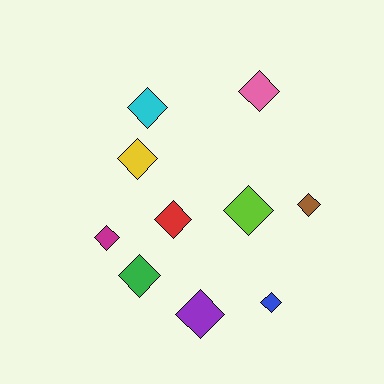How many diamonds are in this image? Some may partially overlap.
There are 10 diamonds.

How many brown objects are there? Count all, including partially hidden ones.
There is 1 brown object.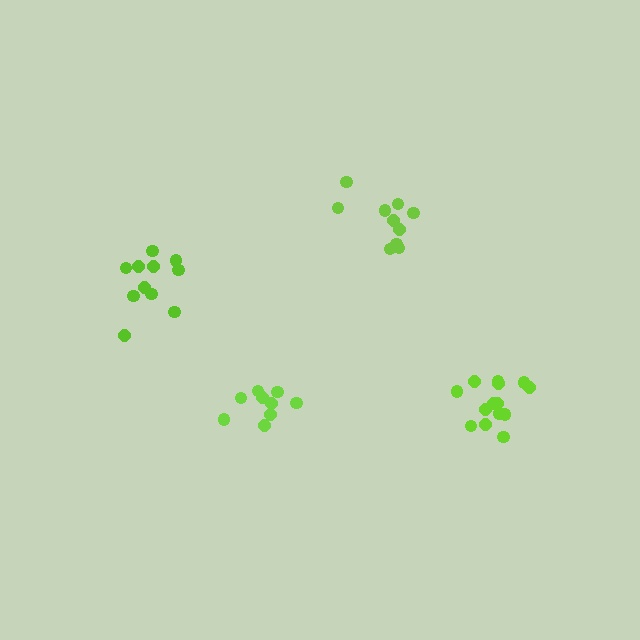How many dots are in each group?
Group 1: 10 dots, Group 2: 9 dots, Group 3: 11 dots, Group 4: 14 dots (44 total).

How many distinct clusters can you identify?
There are 4 distinct clusters.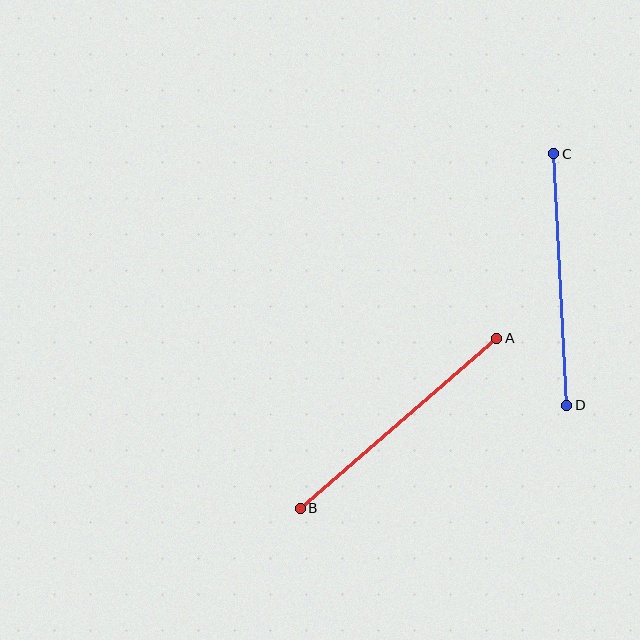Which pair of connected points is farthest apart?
Points A and B are farthest apart.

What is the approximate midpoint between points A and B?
The midpoint is at approximately (399, 423) pixels.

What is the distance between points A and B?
The distance is approximately 260 pixels.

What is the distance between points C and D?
The distance is approximately 252 pixels.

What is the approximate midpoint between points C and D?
The midpoint is at approximately (560, 280) pixels.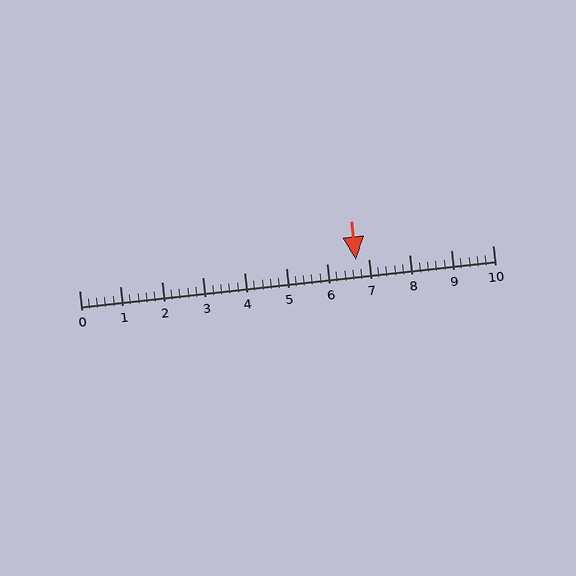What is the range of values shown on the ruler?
The ruler shows values from 0 to 10.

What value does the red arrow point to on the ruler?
The red arrow points to approximately 6.7.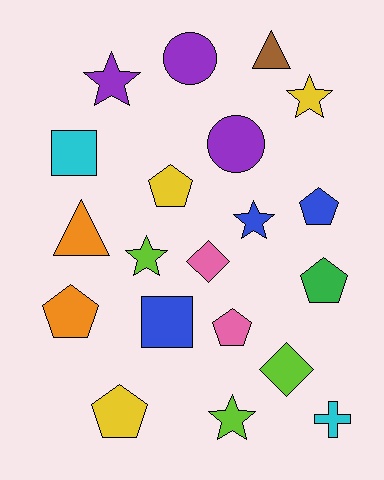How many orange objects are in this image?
There are 2 orange objects.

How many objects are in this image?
There are 20 objects.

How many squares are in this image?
There are 2 squares.